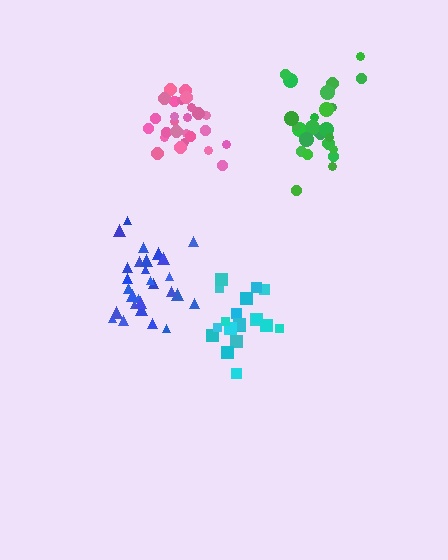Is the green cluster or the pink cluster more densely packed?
Pink.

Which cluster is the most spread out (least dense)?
Green.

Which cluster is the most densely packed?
Pink.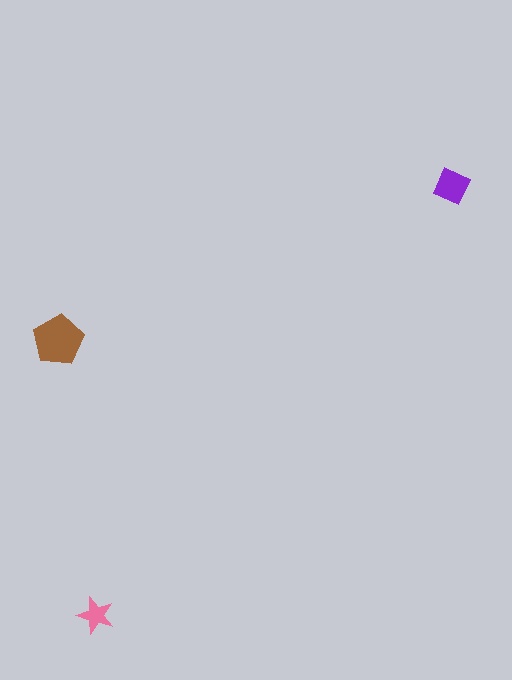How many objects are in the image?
There are 3 objects in the image.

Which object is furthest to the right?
The purple diamond is rightmost.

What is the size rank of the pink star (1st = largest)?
3rd.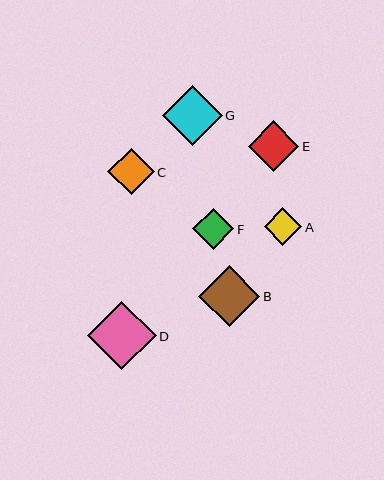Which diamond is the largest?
Diamond D is the largest with a size of approximately 68 pixels.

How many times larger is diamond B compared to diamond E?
Diamond B is approximately 1.2 times the size of diamond E.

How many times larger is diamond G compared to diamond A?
Diamond G is approximately 1.6 times the size of diamond A.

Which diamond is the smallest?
Diamond A is the smallest with a size of approximately 38 pixels.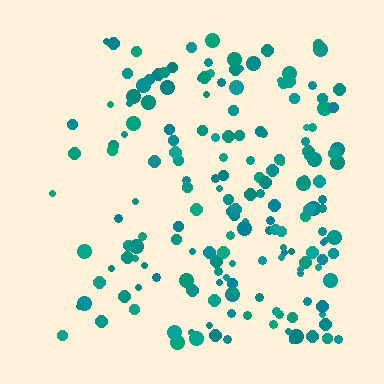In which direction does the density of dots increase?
From left to right, with the right side densest.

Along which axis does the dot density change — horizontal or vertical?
Horizontal.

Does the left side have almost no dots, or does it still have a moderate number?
Still a moderate number, just noticeably fewer than the right.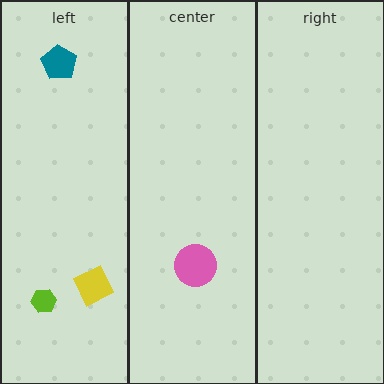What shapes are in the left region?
The teal pentagon, the yellow square, the lime hexagon.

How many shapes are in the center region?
1.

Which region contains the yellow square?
The left region.